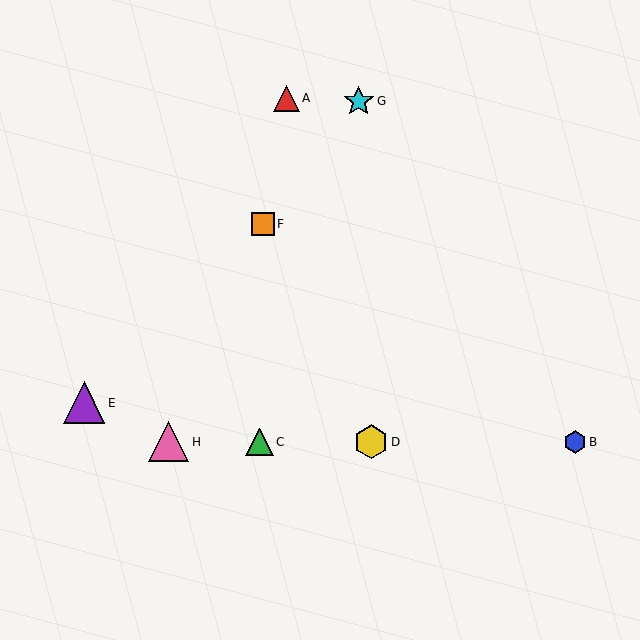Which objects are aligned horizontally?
Objects B, C, D, H are aligned horizontally.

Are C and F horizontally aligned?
No, C is at y≈442 and F is at y≈224.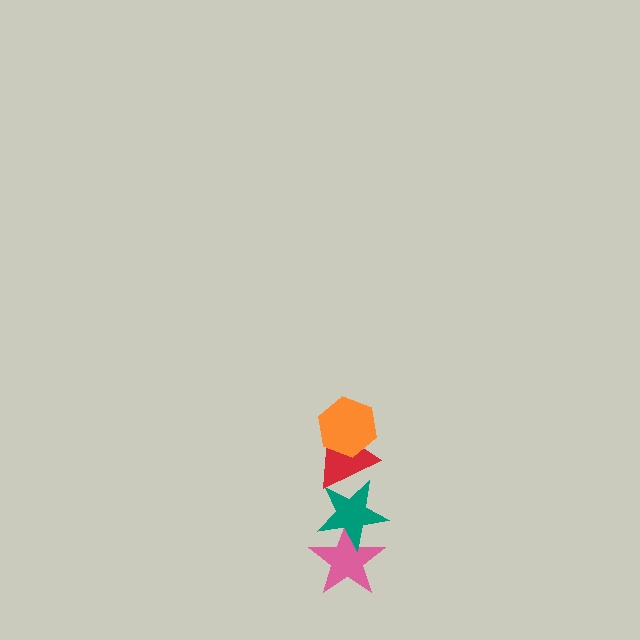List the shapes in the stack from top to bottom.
From top to bottom: the orange hexagon, the red triangle, the teal star, the pink star.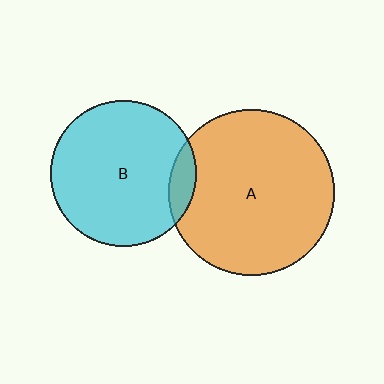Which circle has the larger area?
Circle A (orange).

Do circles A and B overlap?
Yes.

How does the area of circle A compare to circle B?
Approximately 1.3 times.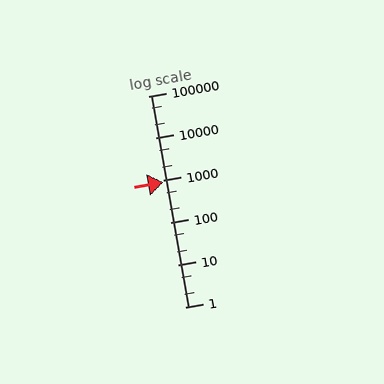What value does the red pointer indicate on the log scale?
The pointer indicates approximately 900.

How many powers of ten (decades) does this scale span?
The scale spans 5 decades, from 1 to 100000.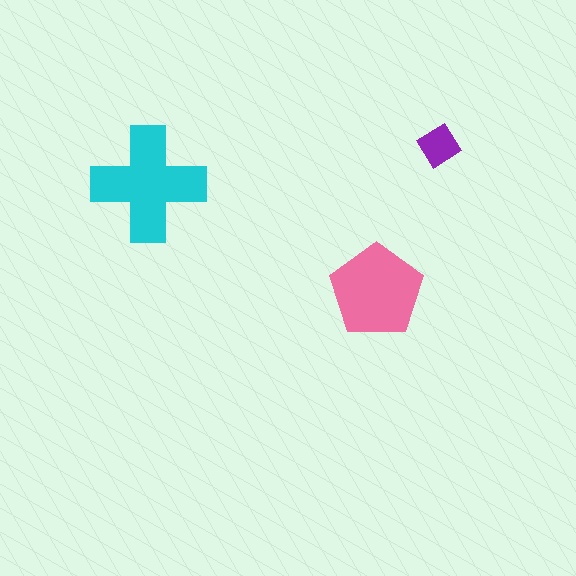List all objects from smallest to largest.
The purple diamond, the pink pentagon, the cyan cross.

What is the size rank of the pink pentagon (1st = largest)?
2nd.